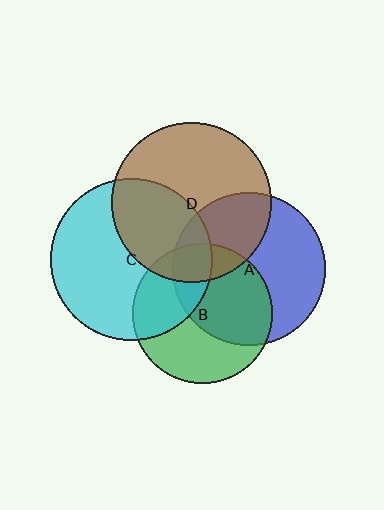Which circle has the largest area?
Circle C (cyan).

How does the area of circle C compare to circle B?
Approximately 1.3 times.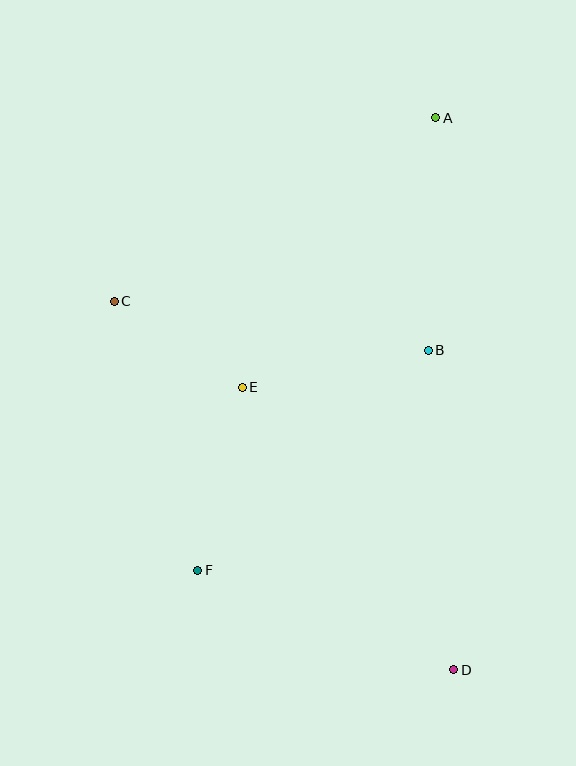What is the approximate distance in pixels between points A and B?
The distance between A and B is approximately 232 pixels.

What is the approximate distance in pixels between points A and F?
The distance between A and F is approximately 511 pixels.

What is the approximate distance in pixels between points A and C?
The distance between A and C is approximately 370 pixels.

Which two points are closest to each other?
Points C and E are closest to each other.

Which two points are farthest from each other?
Points A and D are farthest from each other.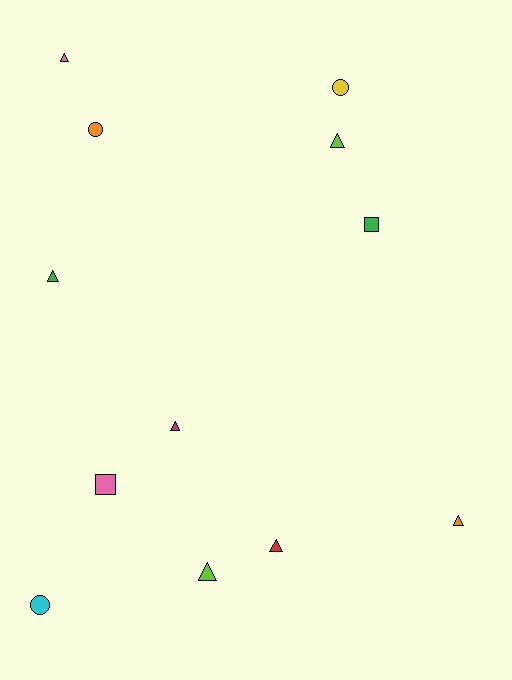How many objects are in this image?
There are 12 objects.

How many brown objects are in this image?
There are no brown objects.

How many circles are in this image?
There are 3 circles.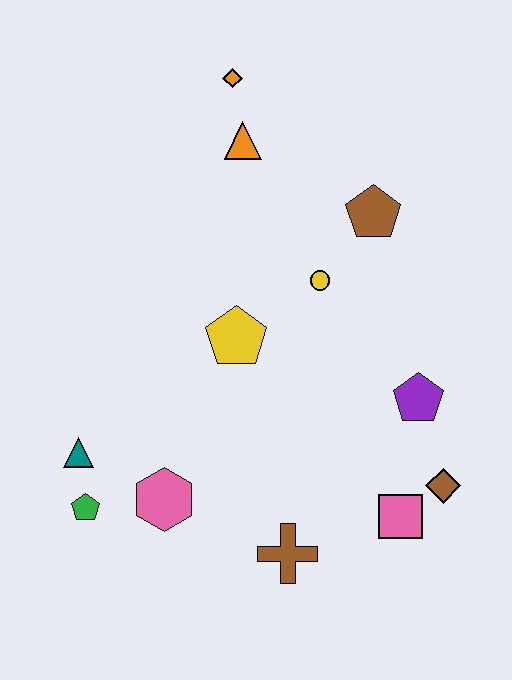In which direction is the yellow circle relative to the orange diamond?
The yellow circle is below the orange diamond.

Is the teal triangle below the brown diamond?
No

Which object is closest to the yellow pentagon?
The yellow circle is closest to the yellow pentagon.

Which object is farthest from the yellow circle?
The green pentagon is farthest from the yellow circle.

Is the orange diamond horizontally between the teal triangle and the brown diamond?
Yes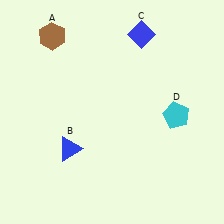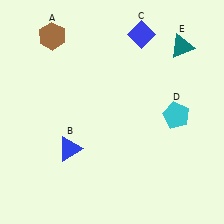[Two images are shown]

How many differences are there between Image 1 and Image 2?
There is 1 difference between the two images.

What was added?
A teal triangle (E) was added in Image 2.